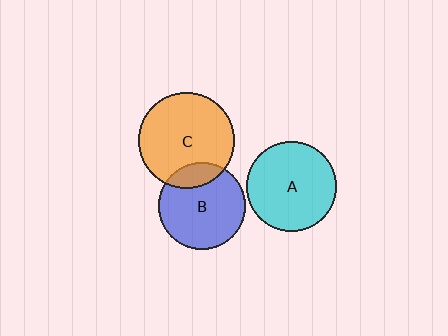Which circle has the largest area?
Circle C (orange).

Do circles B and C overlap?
Yes.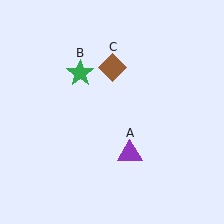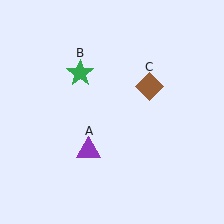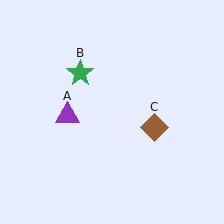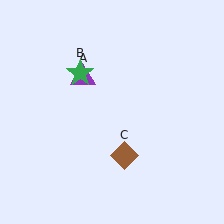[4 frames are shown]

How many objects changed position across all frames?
2 objects changed position: purple triangle (object A), brown diamond (object C).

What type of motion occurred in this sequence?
The purple triangle (object A), brown diamond (object C) rotated clockwise around the center of the scene.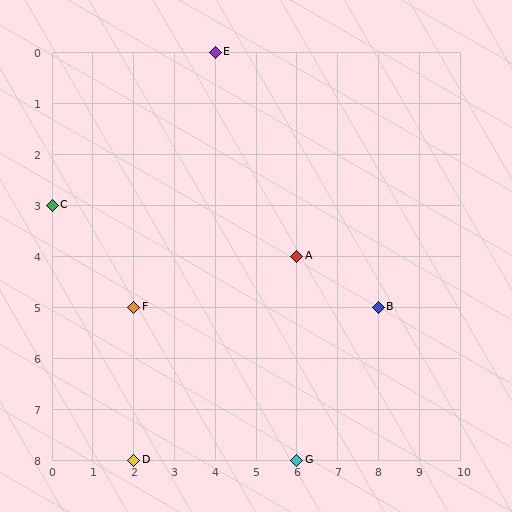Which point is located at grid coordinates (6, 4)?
Point A is at (6, 4).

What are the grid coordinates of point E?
Point E is at grid coordinates (4, 0).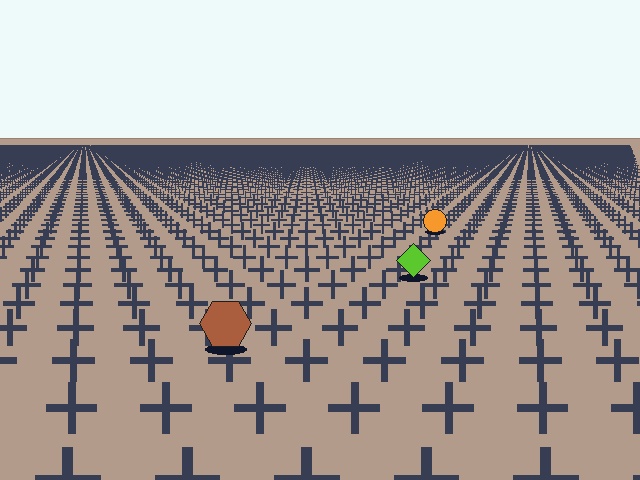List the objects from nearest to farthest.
From nearest to farthest: the brown hexagon, the lime diamond, the orange circle.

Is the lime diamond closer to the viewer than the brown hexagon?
No. The brown hexagon is closer — you can tell from the texture gradient: the ground texture is coarser near it.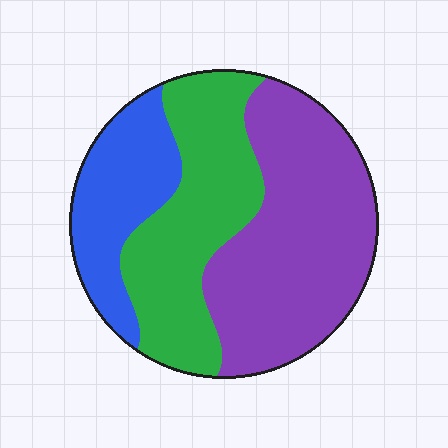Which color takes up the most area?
Purple, at roughly 45%.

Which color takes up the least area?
Blue, at roughly 20%.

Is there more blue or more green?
Green.